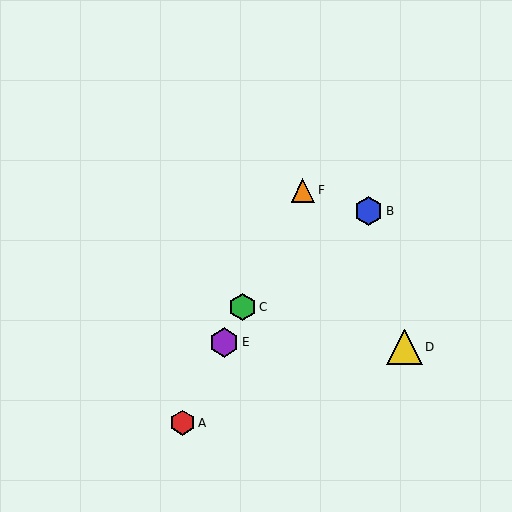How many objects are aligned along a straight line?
4 objects (A, C, E, F) are aligned along a straight line.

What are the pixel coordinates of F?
Object F is at (303, 190).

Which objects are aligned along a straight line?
Objects A, C, E, F are aligned along a straight line.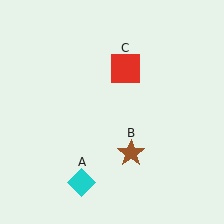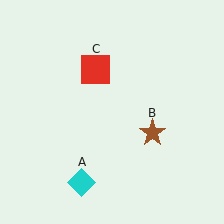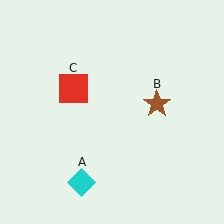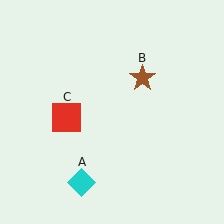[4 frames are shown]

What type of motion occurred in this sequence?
The brown star (object B), red square (object C) rotated counterclockwise around the center of the scene.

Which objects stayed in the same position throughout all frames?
Cyan diamond (object A) remained stationary.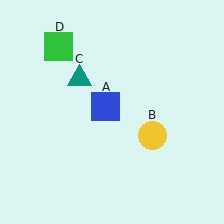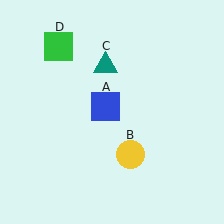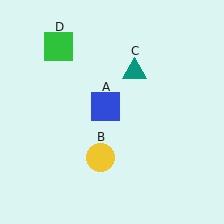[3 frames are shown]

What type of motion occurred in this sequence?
The yellow circle (object B), teal triangle (object C) rotated clockwise around the center of the scene.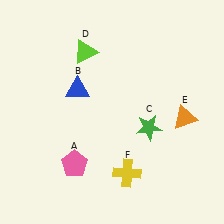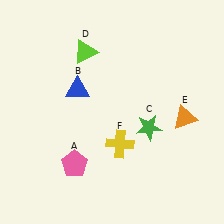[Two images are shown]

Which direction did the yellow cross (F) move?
The yellow cross (F) moved up.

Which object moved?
The yellow cross (F) moved up.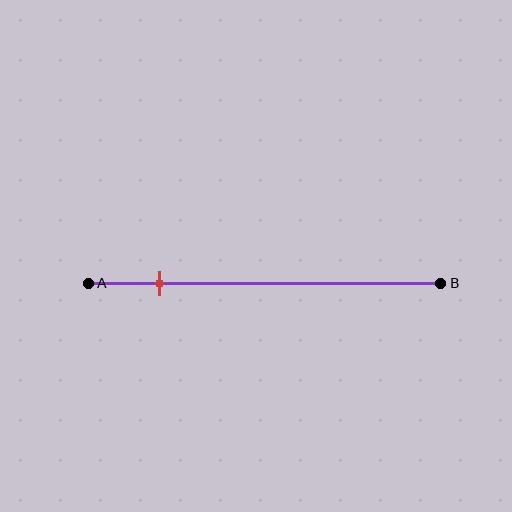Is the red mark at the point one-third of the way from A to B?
No, the mark is at about 20% from A, not at the 33% one-third point.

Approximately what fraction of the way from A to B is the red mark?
The red mark is approximately 20% of the way from A to B.